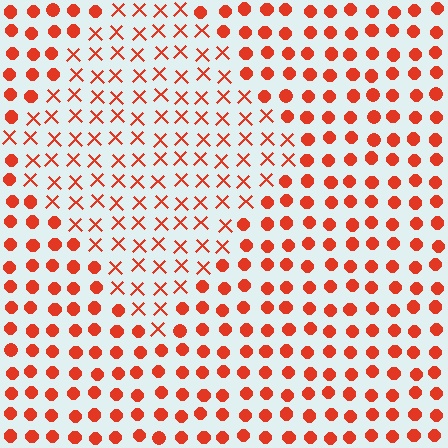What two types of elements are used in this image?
The image uses X marks inside the diamond region and circles outside it.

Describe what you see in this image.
The image is filled with small red elements arranged in a uniform grid. A diamond-shaped region contains X marks, while the surrounding area contains circles. The boundary is defined purely by the change in element shape.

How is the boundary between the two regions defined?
The boundary is defined by a change in element shape: X marks inside vs. circles outside. All elements share the same color and spacing.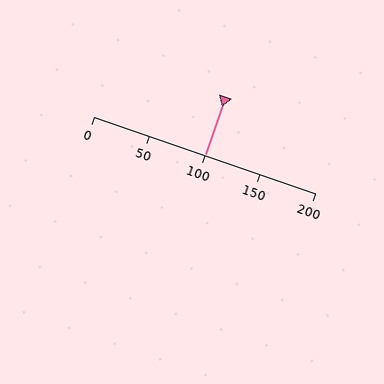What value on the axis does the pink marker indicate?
The marker indicates approximately 100.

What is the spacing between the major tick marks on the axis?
The major ticks are spaced 50 apart.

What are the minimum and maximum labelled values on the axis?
The axis runs from 0 to 200.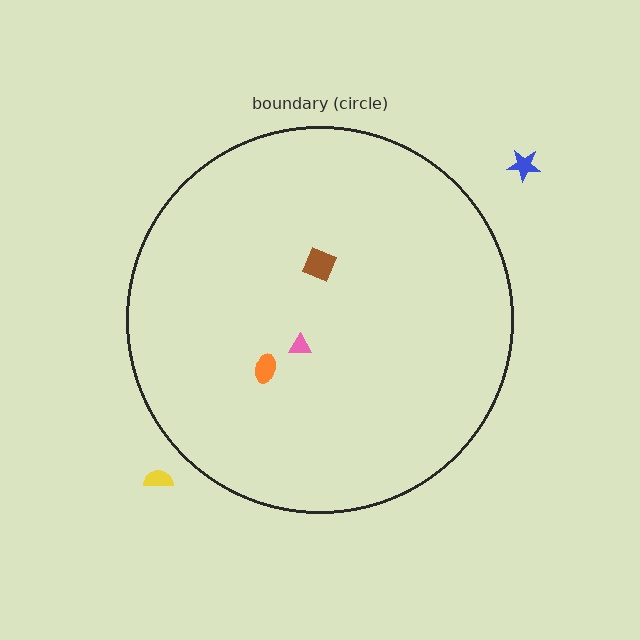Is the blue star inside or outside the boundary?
Outside.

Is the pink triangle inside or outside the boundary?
Inside.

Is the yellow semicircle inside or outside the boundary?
Outside.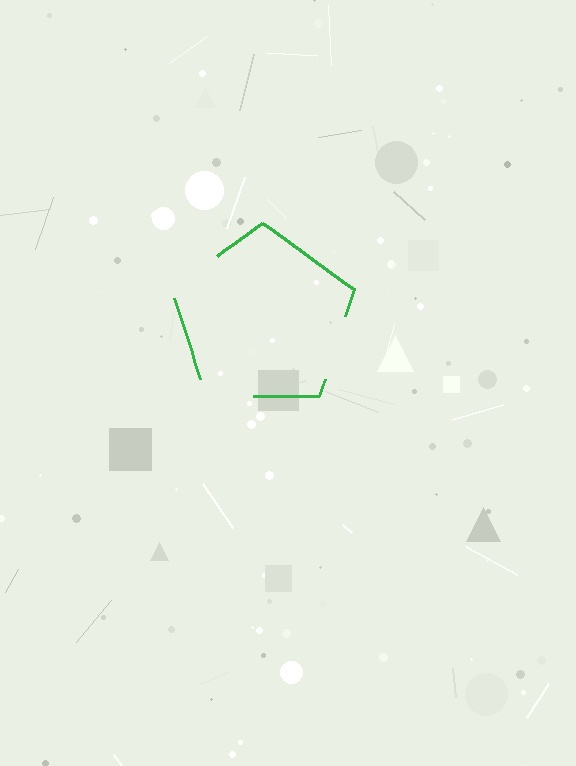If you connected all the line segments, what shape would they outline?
They would outline a pentagon.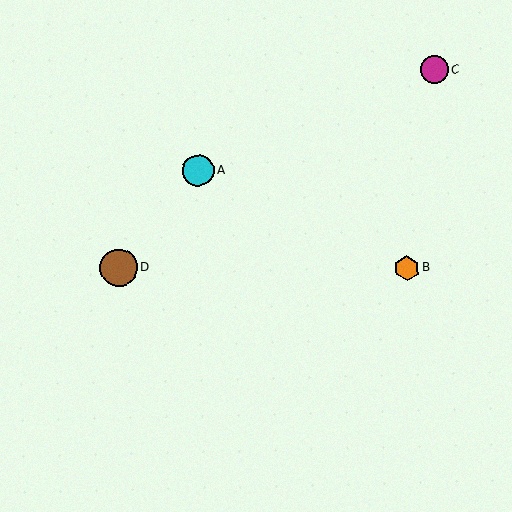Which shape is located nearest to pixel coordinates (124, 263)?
The brown circle (labeled D) at (119, 268) is nearest to that location.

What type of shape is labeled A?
Shape A is a cyan circle.